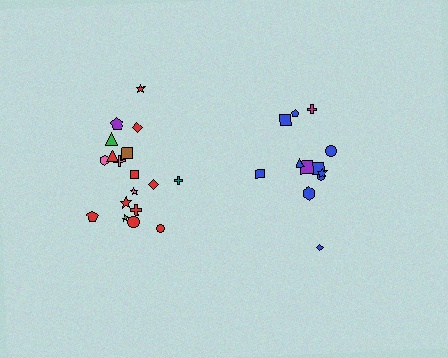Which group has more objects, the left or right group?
The left group.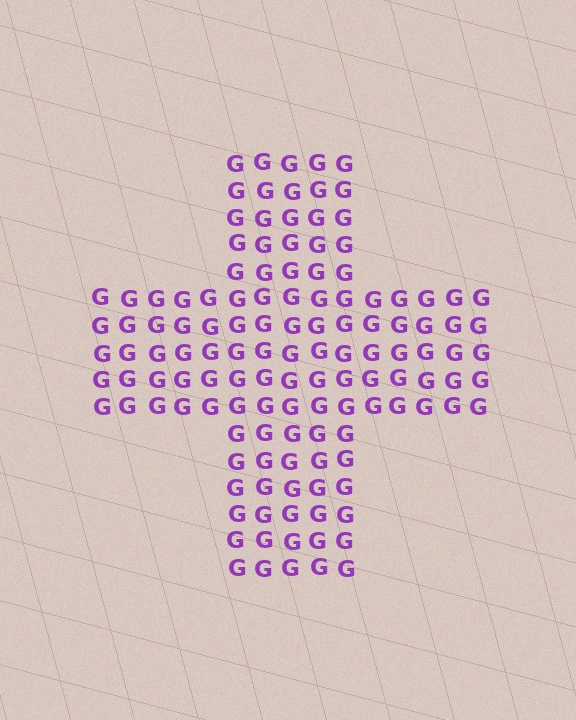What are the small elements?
The small elements are letter G's.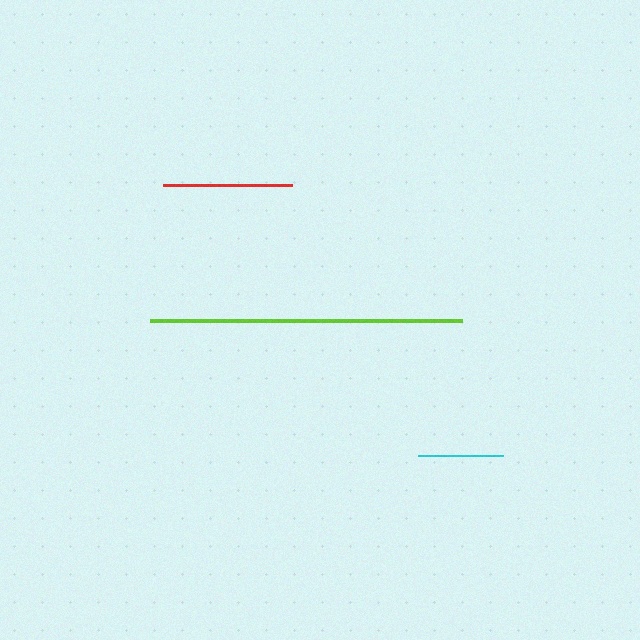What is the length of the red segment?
The red segment is approximately 129 pixels long.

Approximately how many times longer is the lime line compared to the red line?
The lime line is approximately 2.4 times the length of the red line.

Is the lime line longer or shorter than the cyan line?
The lime line is longer than the cyan line.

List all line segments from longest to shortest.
From longest to shortest: lime, red, cyan.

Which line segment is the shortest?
The cyan line is the shortest at approximately 85 pixels.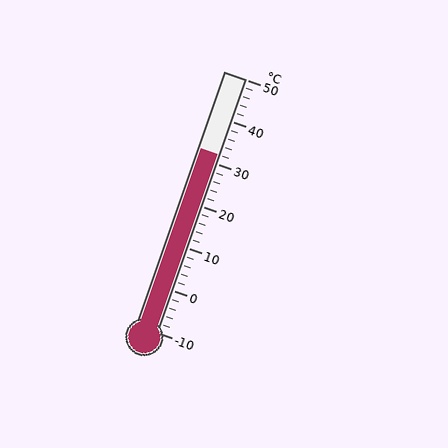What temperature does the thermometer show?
The thermometer shows approximately 32°C.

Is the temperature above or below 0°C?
The temperature is above 0°C.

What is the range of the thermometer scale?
The thermometer scale ranges from -10°C to 50°C.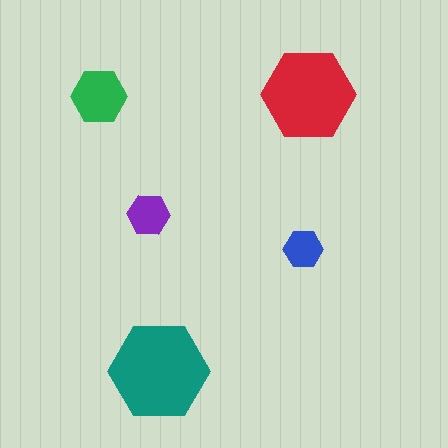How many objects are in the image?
There are 5 objects in the image.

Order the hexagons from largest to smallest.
the teal one, the red one, the green one, the purple one, the blue one.